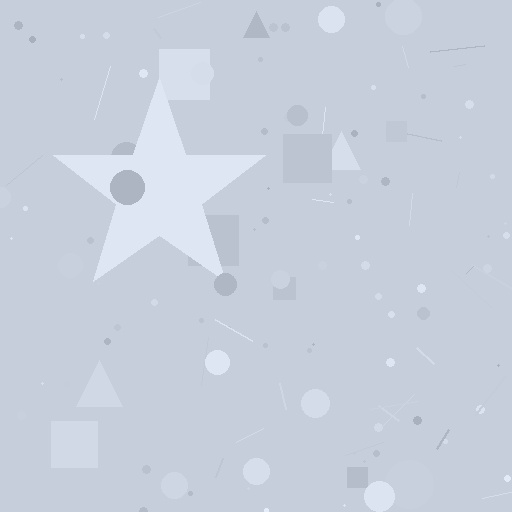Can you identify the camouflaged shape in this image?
The camouflaged shape is a star.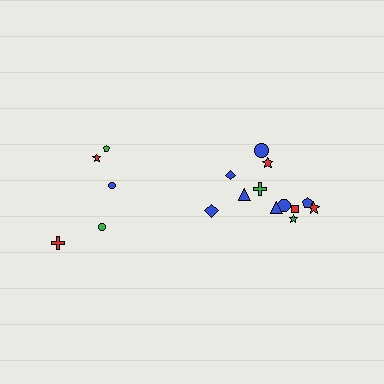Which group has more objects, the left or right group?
The right group.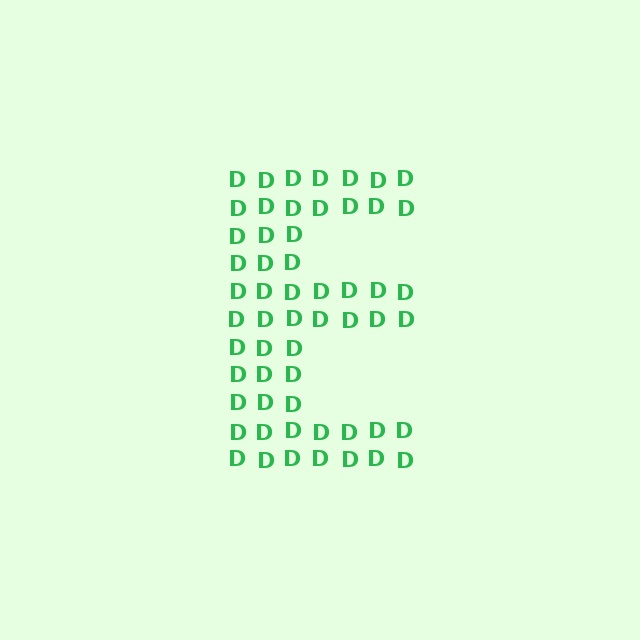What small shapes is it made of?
It is made of small letter D's.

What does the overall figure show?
The overall figure shows the letter E.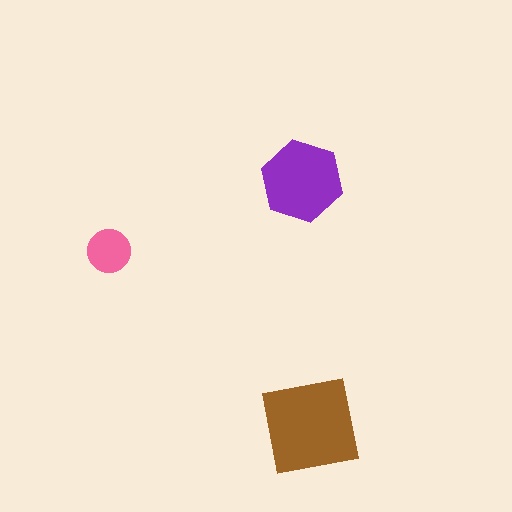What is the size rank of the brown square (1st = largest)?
1st.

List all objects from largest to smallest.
The brown square, the purple hexagon, the pink circle.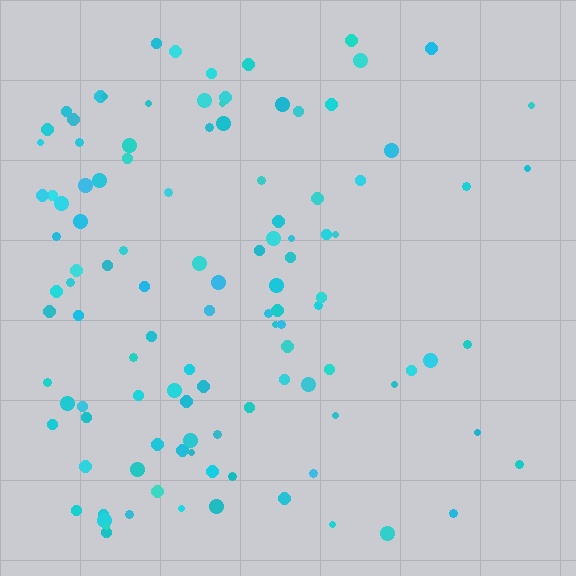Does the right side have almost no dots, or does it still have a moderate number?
Still a moderate number, just noticeably fewer than the left.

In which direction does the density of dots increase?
From right to left, with the left side densest.